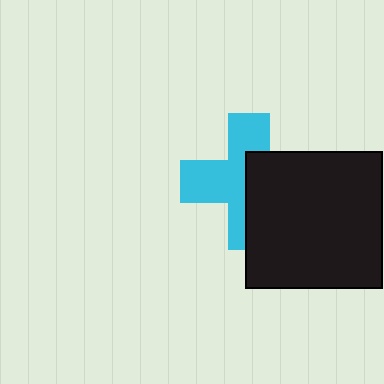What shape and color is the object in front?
The object in front is a black square.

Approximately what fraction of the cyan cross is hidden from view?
Roughly 45% of the cyan cross is hidden behind the black square.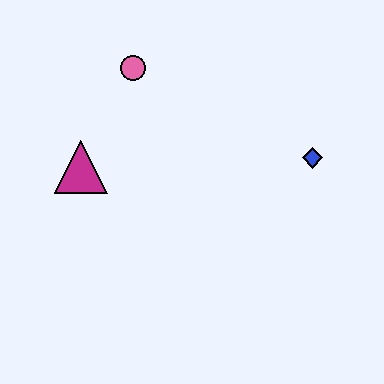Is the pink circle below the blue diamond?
No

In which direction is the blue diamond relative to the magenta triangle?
The blue diamond is to the right of the magenta triangle.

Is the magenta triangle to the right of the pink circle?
No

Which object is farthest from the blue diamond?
The magenta triangle is farthest from the blue diamond.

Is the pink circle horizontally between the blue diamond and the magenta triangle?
Yes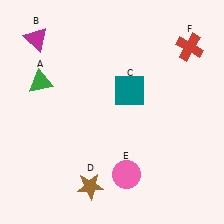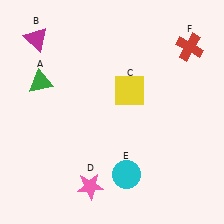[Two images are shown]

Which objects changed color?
C changed from teal to yellow. D changed from brown to pink. E changed from pink to cyan.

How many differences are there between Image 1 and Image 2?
There are 3 differences between the two images.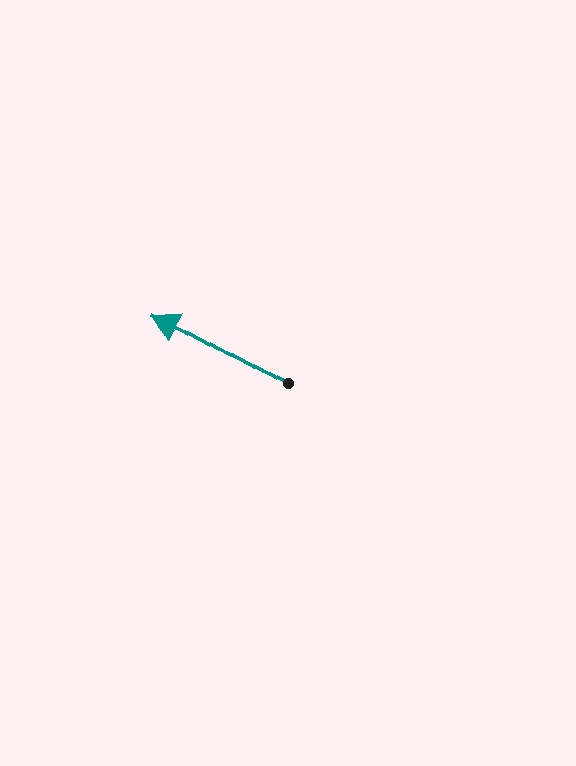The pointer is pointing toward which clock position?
Roughly 10 o'clock.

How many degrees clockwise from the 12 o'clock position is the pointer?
Approximately 299 degrees.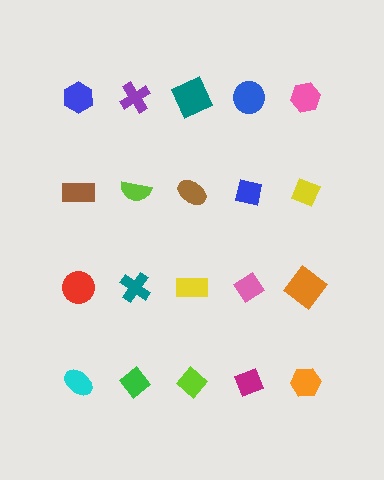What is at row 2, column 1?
A brown rectangle.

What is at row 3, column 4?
A pink diamond.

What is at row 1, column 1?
A blue hexagon.